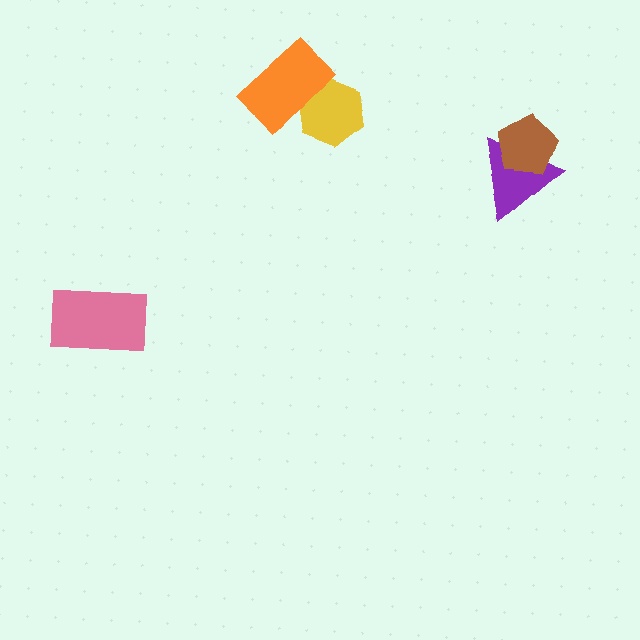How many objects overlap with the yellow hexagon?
1 object overlaps with the yellow hexagon.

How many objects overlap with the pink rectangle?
0 objects overlap with the pink rectangle.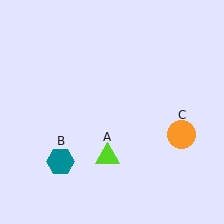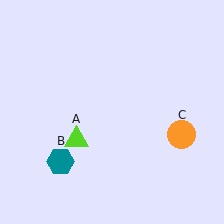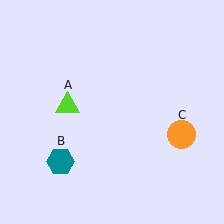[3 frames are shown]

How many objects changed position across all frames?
1 object changed position: lime triangle (object A).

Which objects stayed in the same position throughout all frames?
Teal hexagon (object B) and orange circle (object C) remained stationary.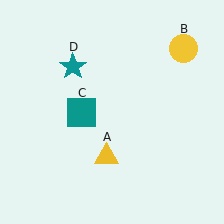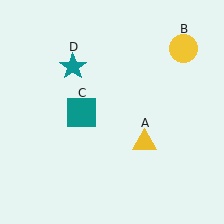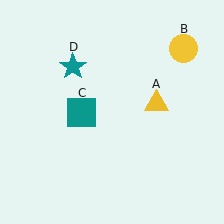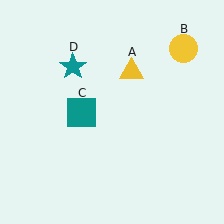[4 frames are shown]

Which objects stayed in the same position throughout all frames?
Yellow circle (object B) and teal square (object C) and teal star (object D) remained stationary.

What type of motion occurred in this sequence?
The yellow triangle (object A) rotated counterclockwise around the center of the scene.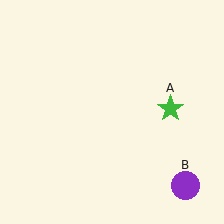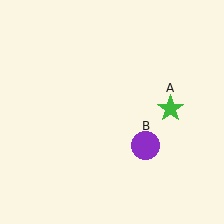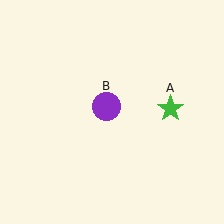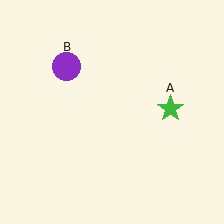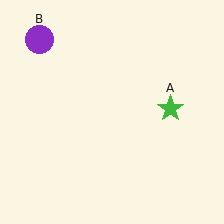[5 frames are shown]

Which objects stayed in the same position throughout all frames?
Green star (object A) remained stationary.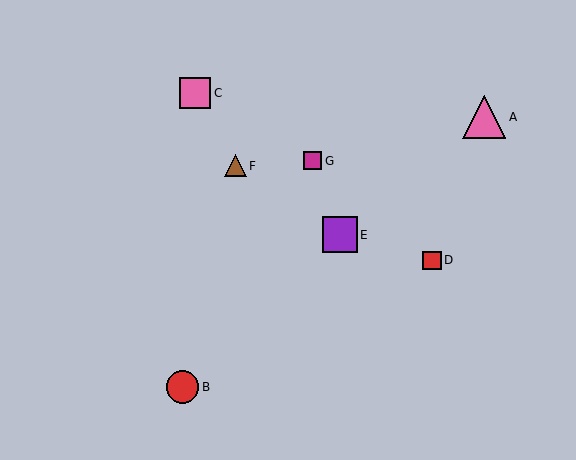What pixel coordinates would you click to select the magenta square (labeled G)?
Click at (313, 161) to select the magenta square G.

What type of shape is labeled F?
Shape F is a brown triangle.